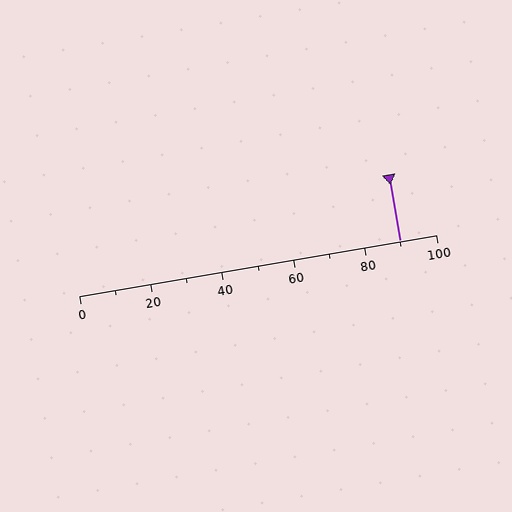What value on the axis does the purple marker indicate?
The marker indicates approximately 90.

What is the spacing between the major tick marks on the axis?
The major ticks are spaced 20 apart.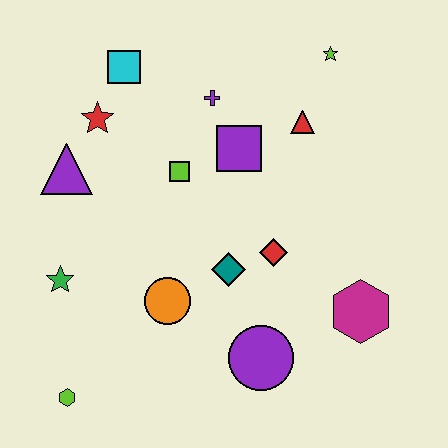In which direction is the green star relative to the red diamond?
The green star is to the left of the red diamond.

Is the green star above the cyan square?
No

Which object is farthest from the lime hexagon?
The lime star is farthest from the lime hexagon.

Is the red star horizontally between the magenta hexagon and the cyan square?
No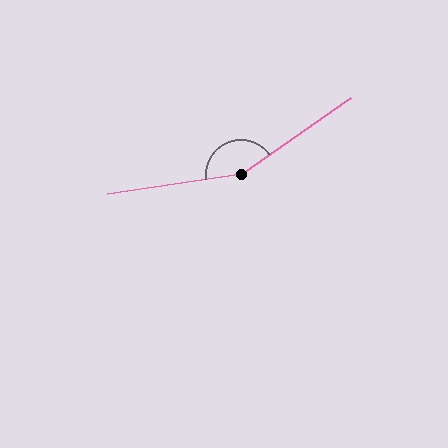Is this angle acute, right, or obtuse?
It is obtuse.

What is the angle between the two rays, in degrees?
Approximately 153 degrees.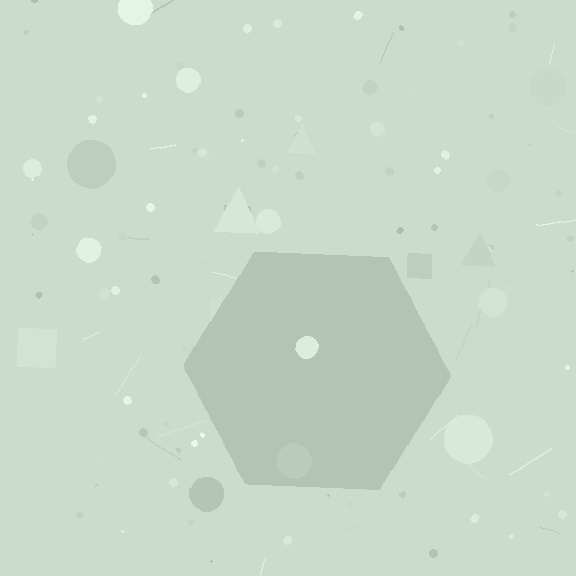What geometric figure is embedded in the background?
A hexagon is embedded in the background.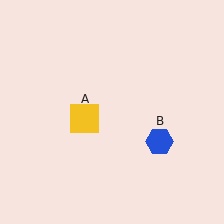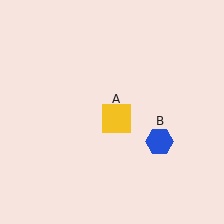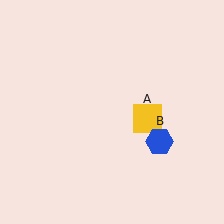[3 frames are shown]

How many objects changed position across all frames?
1 object changed position: yellow square (object A).